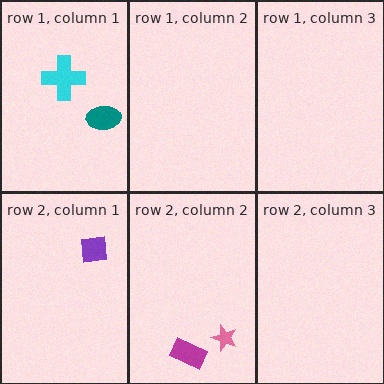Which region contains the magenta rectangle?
The row 2, column 2 region.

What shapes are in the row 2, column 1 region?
The purple square.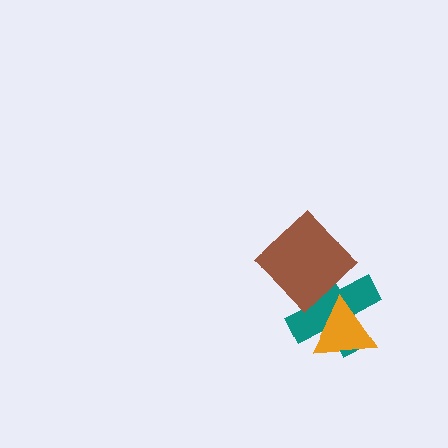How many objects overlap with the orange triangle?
1 object overlaps with the orange triangle.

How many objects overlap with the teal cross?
2 objects overlap with the teal cross.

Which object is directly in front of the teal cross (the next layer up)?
The orange triangle is directly in front of the teal cross.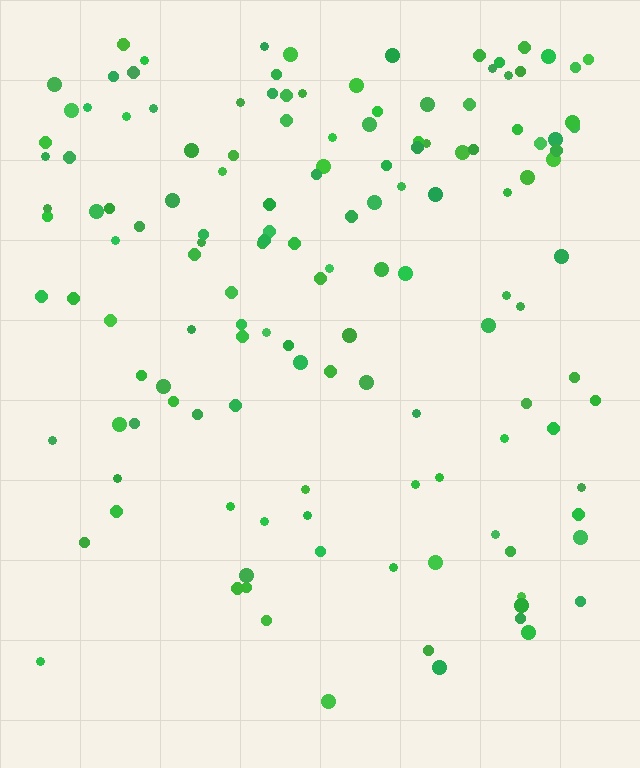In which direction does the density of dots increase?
From bottom to top, with the top side densest.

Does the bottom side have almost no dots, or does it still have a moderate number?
Still a moderate number, just noticeably fewer than the top.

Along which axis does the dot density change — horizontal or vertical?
Vertical.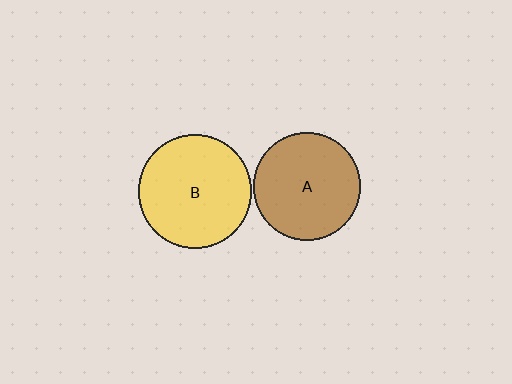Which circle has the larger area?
Circle B (yellow).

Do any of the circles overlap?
No, none of the circles overlap.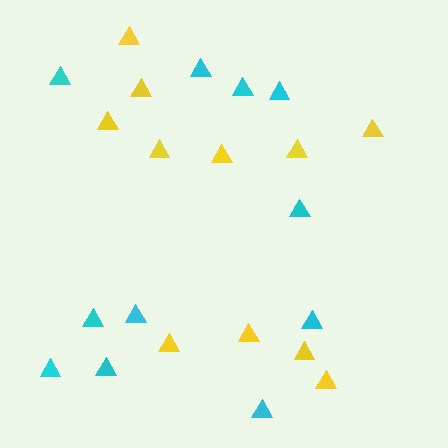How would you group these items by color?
There are 2 groups: one group of cyan triangles (11) and one group of yellow triangles (11).